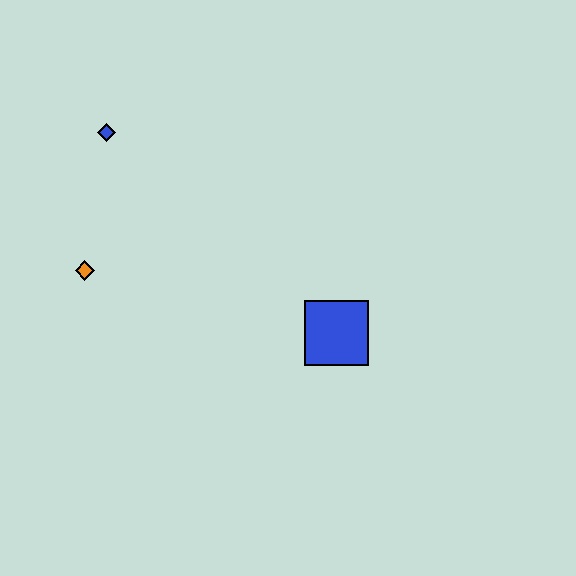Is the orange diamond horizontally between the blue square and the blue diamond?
No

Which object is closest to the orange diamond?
The blue diamond is closest to the orange diamond.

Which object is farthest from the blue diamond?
The blue square is farthest from the blue diamond.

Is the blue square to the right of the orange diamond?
Yes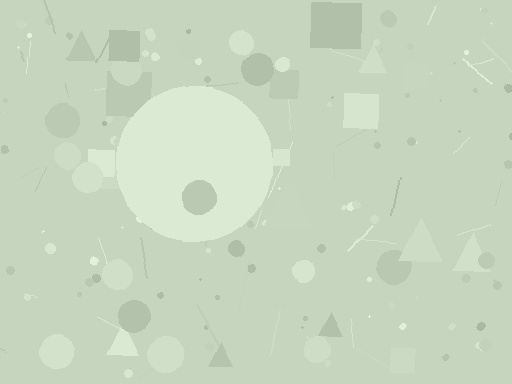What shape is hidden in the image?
A circle is hidden in the image.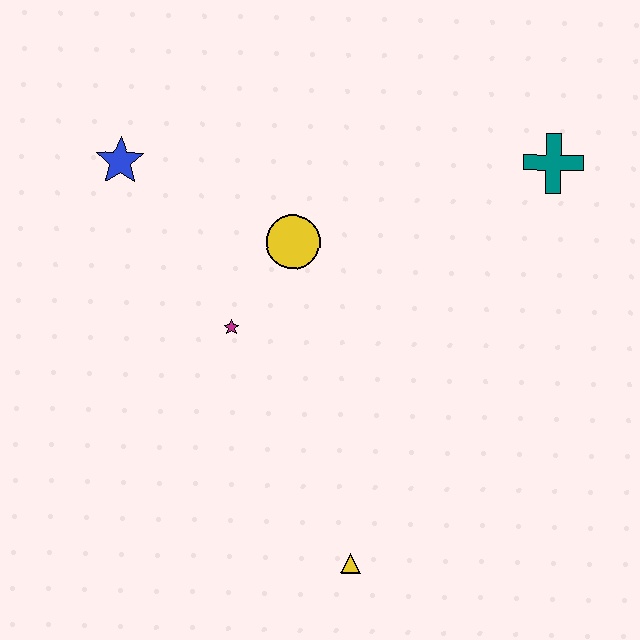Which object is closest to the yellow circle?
The magenta star is closest to the yellow circle.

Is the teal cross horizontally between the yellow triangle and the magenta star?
No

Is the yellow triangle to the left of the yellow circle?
No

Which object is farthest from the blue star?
The yellow triangle is farthest from the blue star.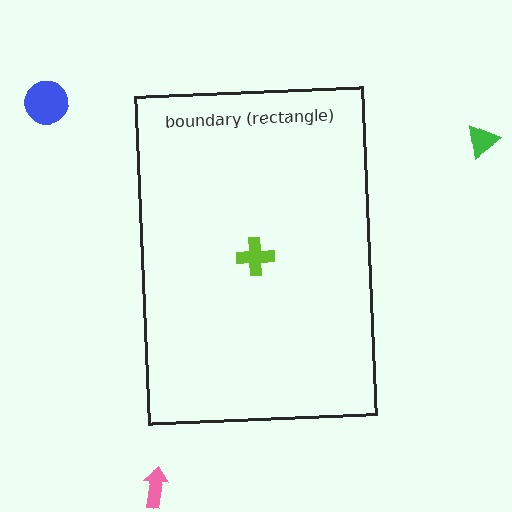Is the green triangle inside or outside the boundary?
Outside.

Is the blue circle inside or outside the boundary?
Outside.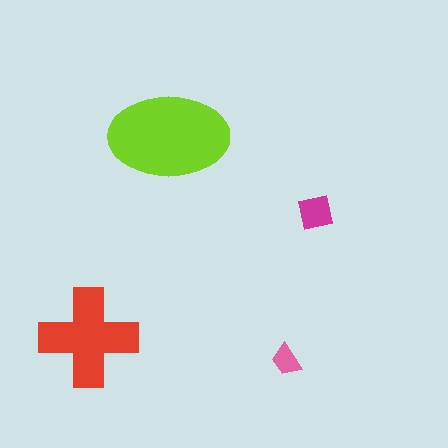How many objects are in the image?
There are 4 objects in the image.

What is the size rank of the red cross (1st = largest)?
2nd.